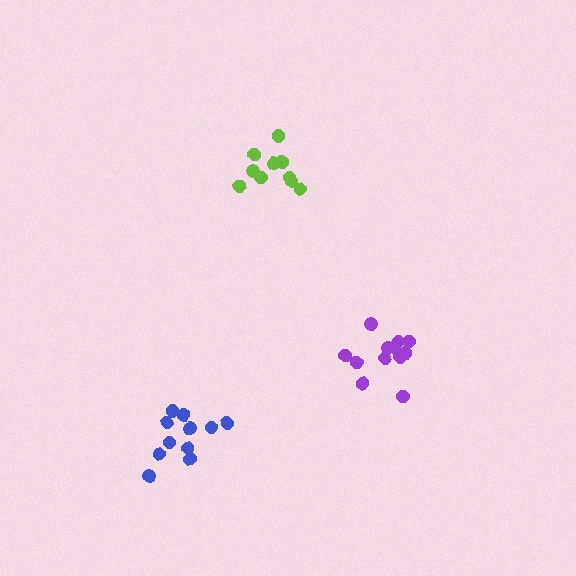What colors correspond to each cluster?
The clusters are colored: lime, purple, blue.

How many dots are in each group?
Group 1: 10 dots, Group 2: 12 dots, Group 3: 11 dots (33 total).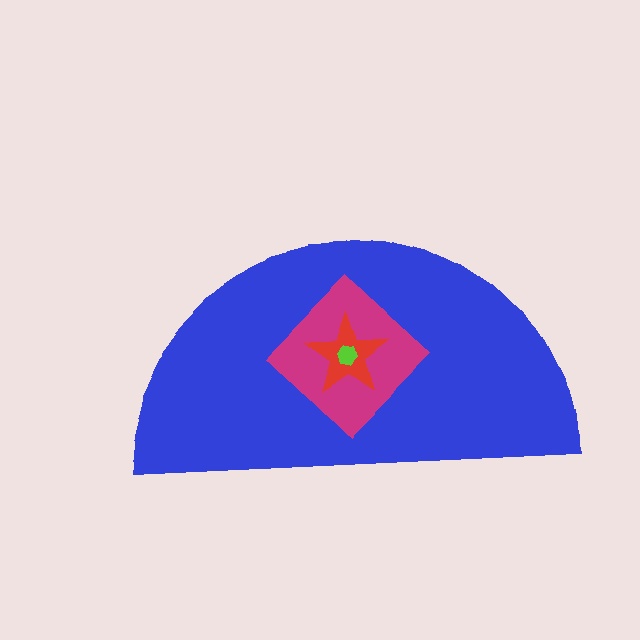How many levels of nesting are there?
4.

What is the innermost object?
The lime hexagon.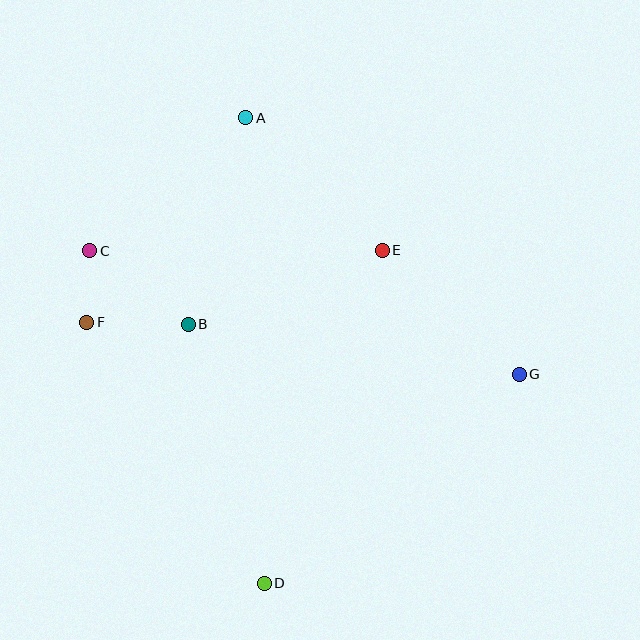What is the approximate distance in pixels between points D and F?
The distance between D and F is approximately 315 pixels.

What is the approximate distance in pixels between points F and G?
The distance between F and G is approximately 436 pixels.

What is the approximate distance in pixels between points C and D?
The distance between C and D is approximately 375 pixels.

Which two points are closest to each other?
Points C and F are closest to each other.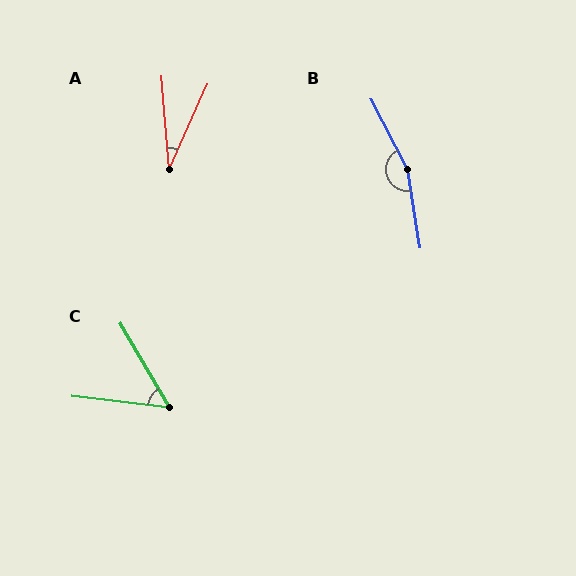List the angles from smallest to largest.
A (28°), C (53°), B (161°).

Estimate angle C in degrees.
Approximately 53 degrees.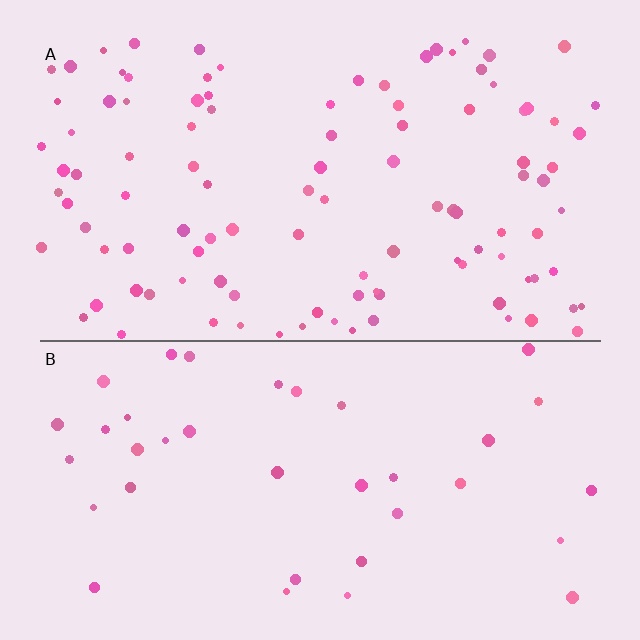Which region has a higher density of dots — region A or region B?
A (the top).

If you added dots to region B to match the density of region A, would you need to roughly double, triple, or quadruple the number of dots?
Approximately triple.